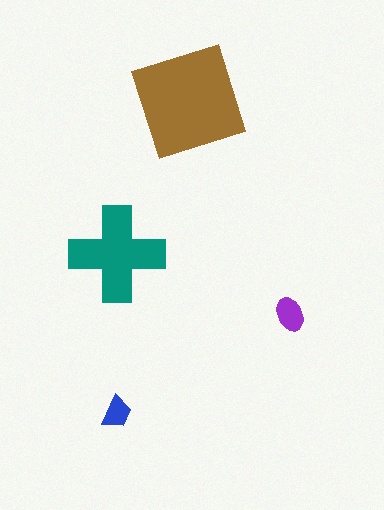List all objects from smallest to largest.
The blue trapezoid, the purple ellipse, the teal cross, the brown diamond.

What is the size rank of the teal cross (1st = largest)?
2nd.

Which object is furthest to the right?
The purple ellipse is rightmost.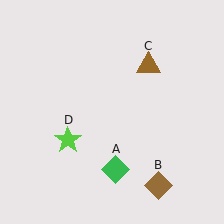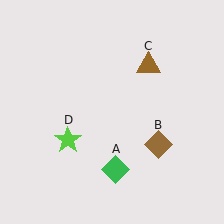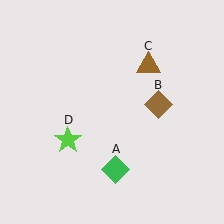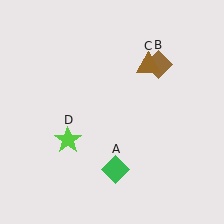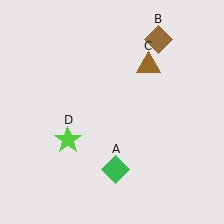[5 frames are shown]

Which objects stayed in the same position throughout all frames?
Green diamond (object A) and brown triangle (object C) and lime star (object D) remained stationary.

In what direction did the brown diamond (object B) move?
The brown diamond (object B) moved up.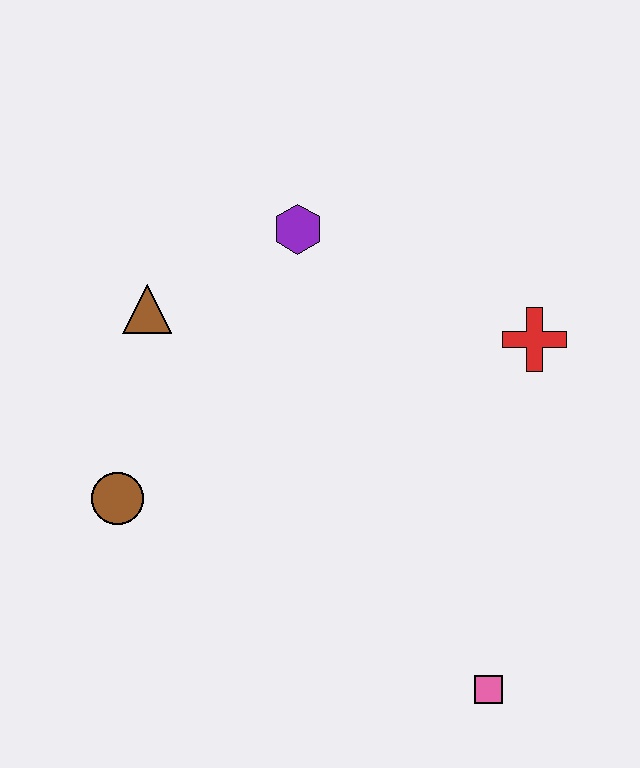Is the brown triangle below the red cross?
No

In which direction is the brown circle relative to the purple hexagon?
The brown circle is below the purple hexagon.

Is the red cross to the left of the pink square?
No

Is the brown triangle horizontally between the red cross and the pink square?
No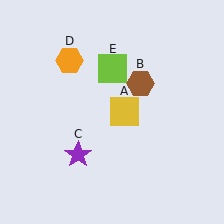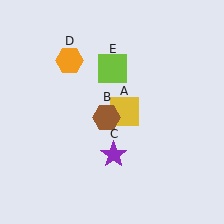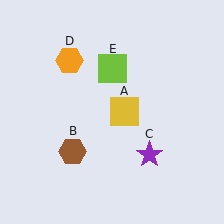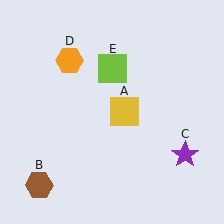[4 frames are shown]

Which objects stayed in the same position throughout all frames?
Yellow square (object A) and orange hexagon (object D) and lime square (object E) remained stationary.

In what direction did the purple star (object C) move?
The purple star (object C) moved right.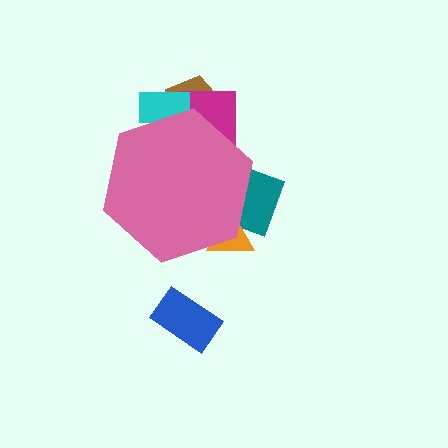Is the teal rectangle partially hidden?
Yes, the teal rectangle is partially hidden behind the pink hexagon.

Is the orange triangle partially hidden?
Yes, the orange triangle is partially hidden behind the pink hexagon.